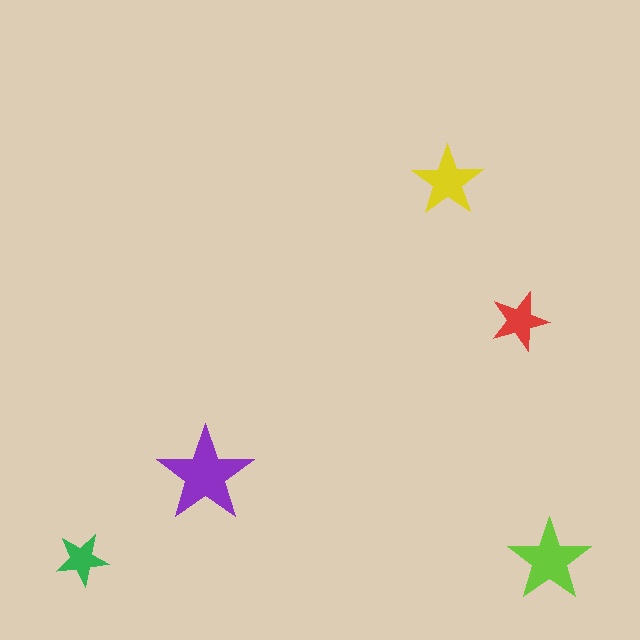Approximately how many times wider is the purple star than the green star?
About 2 times wider.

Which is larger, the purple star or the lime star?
The purple one.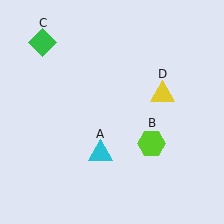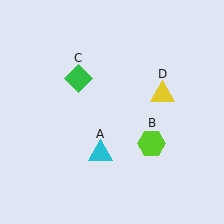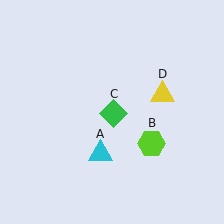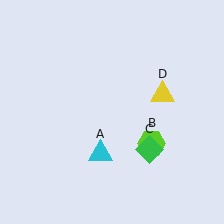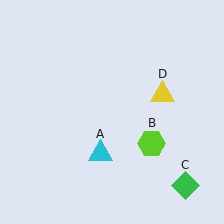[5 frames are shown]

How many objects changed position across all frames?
1 object changed position: green diamond (object C).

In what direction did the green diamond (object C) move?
The green diamond (object C) moved down and to the right.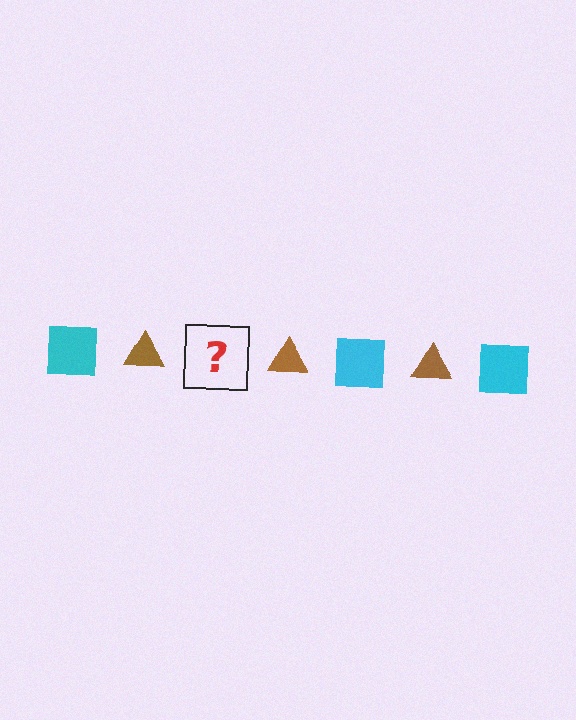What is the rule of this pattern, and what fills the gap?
The rule is that the pattern alternates between cyan square and brown triangle. The gap should be filled with a cyan square.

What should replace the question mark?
The question mark should be replaced with a cyan square.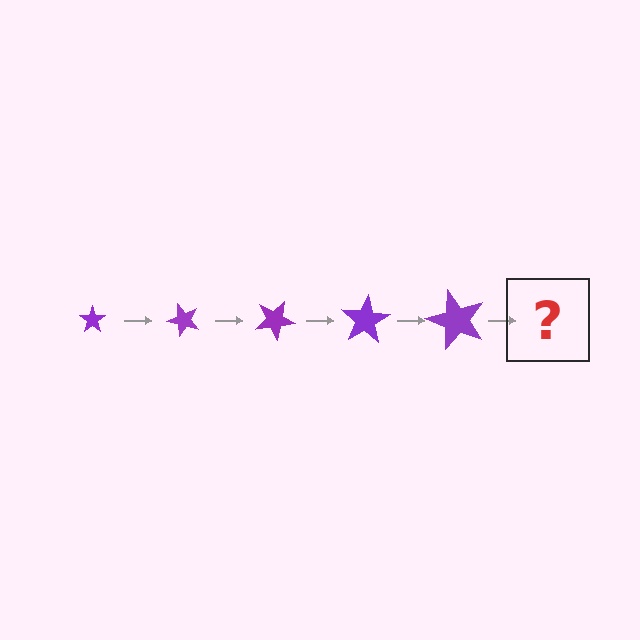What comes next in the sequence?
The next element should be a star, larger than the previous one and rotated 250 degrees from the start.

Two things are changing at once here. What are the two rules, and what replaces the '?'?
The two rules are that the star grows larger each step and it rotates 50 degrees each step. The '?' should be a star, larger than the previous one and rotated 250 degrees from the start.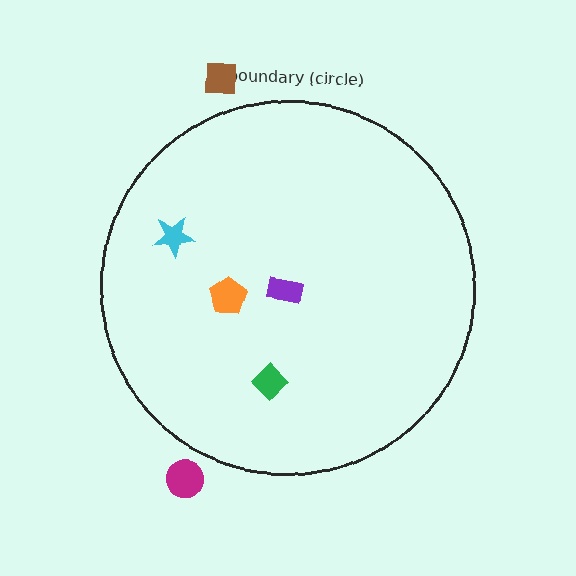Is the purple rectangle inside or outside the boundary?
Inside.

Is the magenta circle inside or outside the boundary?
Outside.